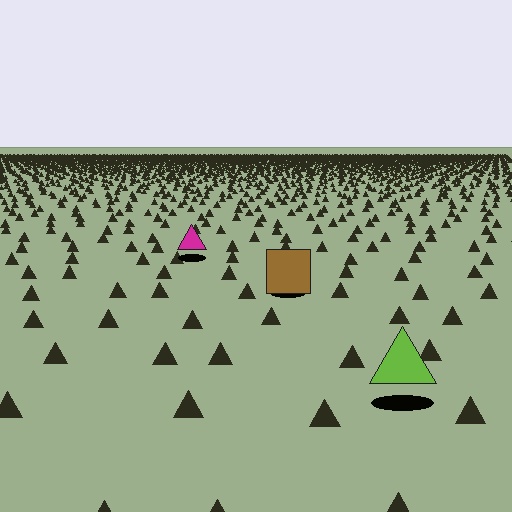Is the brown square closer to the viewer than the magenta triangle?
Yes. The brown square is closer — you can tell from the texture gradient: the ground texture is coarser near it.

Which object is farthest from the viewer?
The magenta triangle is farthest from the viewer. It appears smaller and the ground texture around it is denser.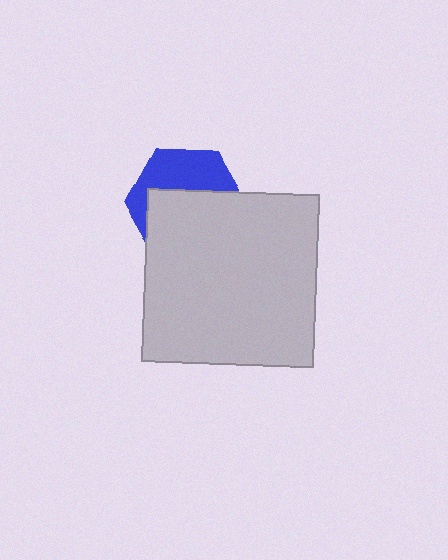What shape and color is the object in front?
The object in front is a light gray square.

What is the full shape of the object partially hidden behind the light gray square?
The partially hidden object is a blue hexagon.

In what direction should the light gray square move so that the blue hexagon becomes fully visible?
The light gray square should move down. That is the shortest direction to clear the overlap and leave the blue hexagon fully visible.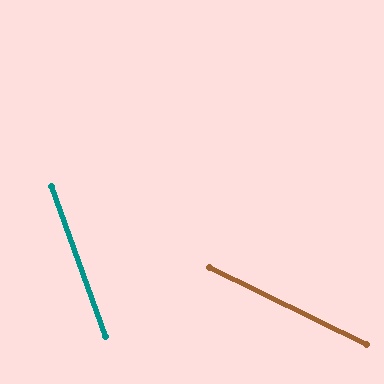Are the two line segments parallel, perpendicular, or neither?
Neither parallel nor perpendicular — they differ by about 44°.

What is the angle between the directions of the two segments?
Approximately 44 degrees.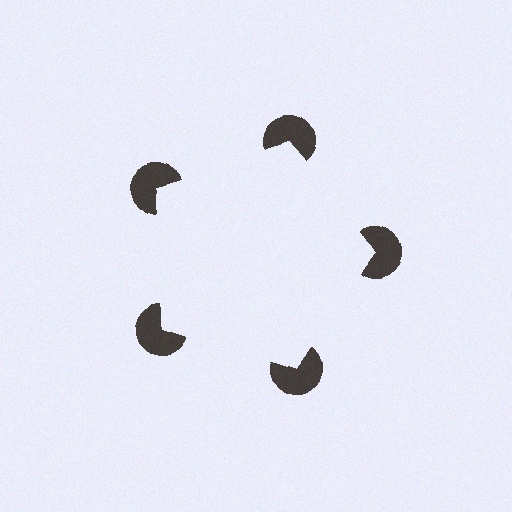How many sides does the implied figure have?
5 sides.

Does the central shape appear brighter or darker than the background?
It typically appears slightly brighter than the background, even though no actual brightness change is drawn.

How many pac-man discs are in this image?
There are 5 — one at each vertex of the illusory pentagon.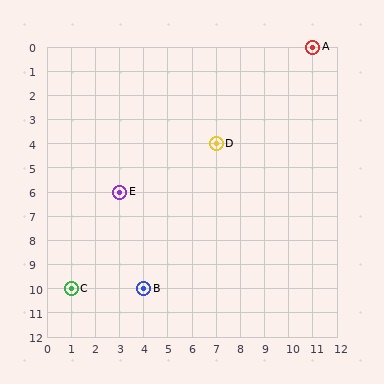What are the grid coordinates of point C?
Point C is at grid coordinates (1, 10).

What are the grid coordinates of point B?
Point B is at grid coordinates (4, 10).